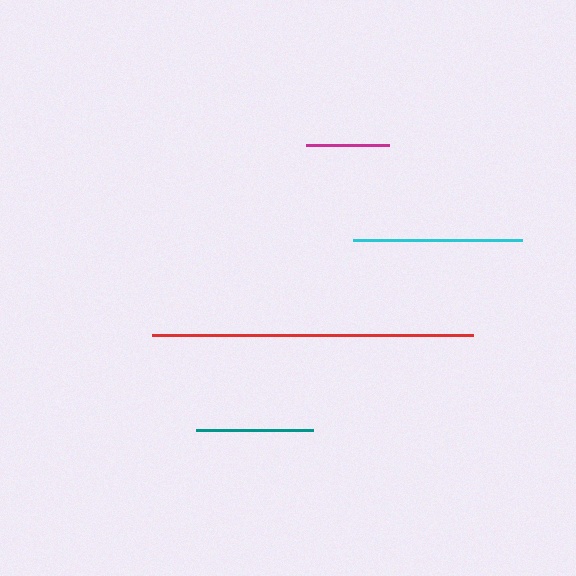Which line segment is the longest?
The red line is the longest at approximately 321 pixels.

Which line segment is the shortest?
The magenta line is the shortest at approximately 83 pixels.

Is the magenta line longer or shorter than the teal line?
The teal line is longer than the magenta line.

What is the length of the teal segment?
The teal segment is approximately 117 pixels long.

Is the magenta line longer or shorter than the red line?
The red line is longer than the magenta line.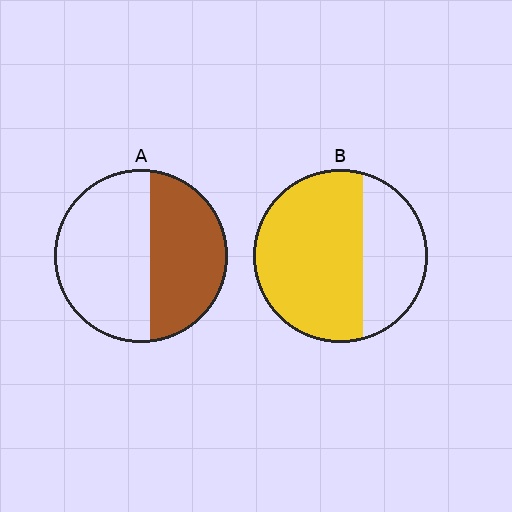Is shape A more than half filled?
No.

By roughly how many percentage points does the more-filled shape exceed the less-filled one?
By roughly 25 percentage points (B over A).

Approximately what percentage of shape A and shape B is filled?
A is approximately 45% and B is approximately 65%.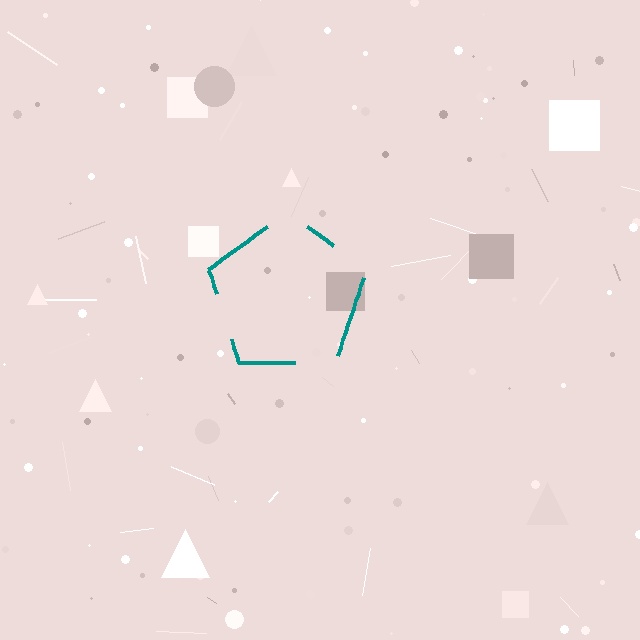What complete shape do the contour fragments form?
The contour fragments form a pentagon.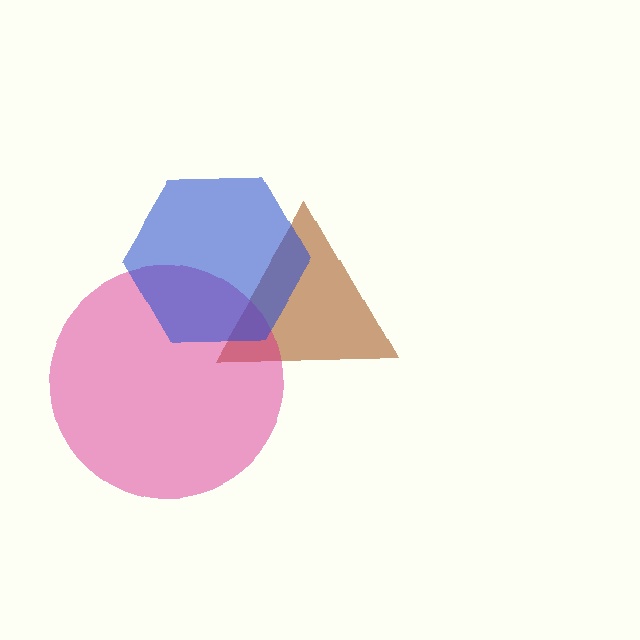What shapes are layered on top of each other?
The layered shapes are: a brown triangle, a magenta circle, a blue hexagon.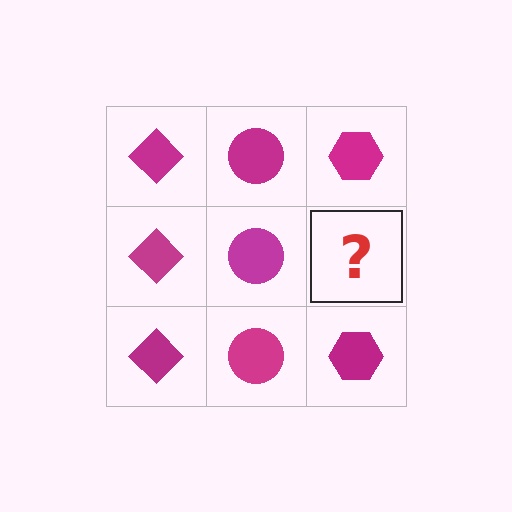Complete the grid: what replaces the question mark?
The question mark should be replaced with a magenta hexagon.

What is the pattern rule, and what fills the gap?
The rule is that each column has a consistent shape. The gap should be filled with a magenta hexagon.